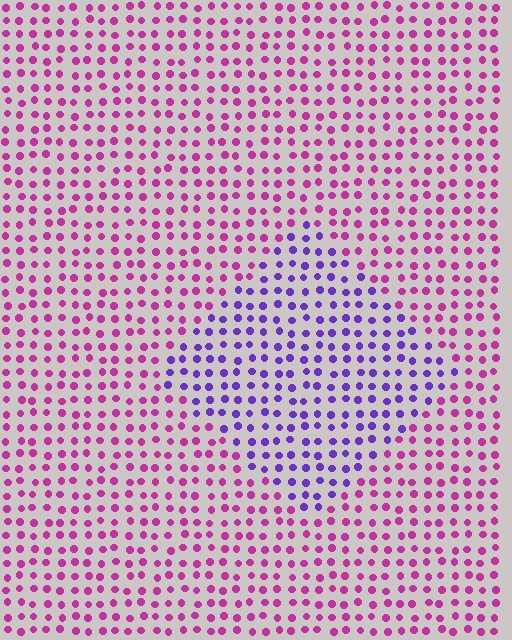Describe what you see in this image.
The image is filled with small magenta elements in a uniform arrangement. A diamond-shaped region is visible where the elements are tinted to a slightly different hue, forming a subtle color boundary.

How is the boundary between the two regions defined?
The boundary is defined purely by a slight shift in hue (about 51 degrees). Spacing, size, and orientation are identical on both sides.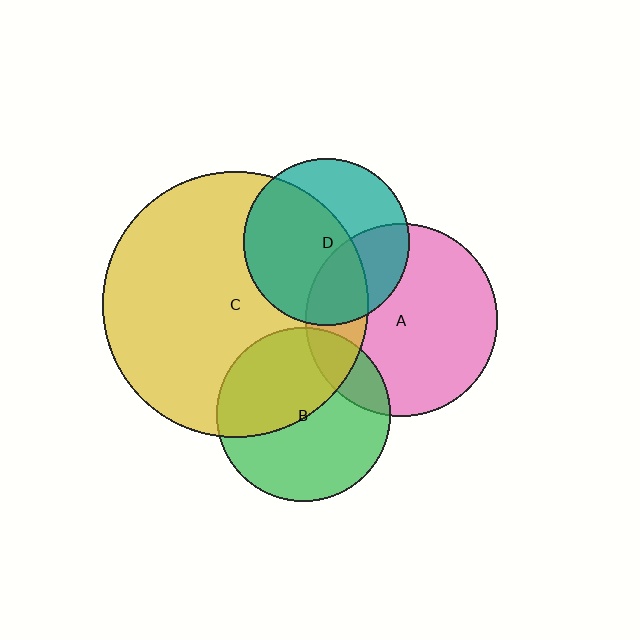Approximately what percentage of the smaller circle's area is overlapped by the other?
Approximately 45%.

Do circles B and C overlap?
Yes.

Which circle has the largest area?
Circle C (yellow).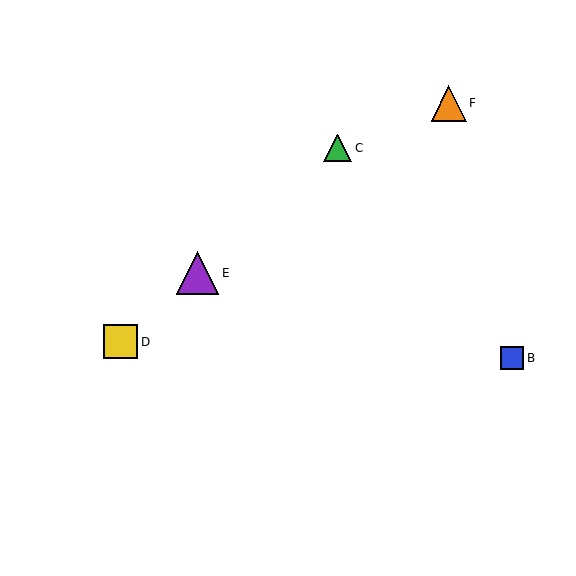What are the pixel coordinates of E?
Object E is at (198, 273).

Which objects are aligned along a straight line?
Objects A, C, D, E are aligned along a straight line.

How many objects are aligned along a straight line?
4 objects (A, C, D, E) are aligned along a straight line.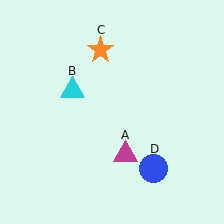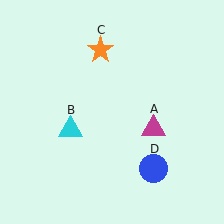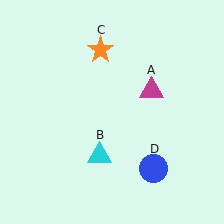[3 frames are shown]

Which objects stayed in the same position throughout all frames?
Orange star (object C) and blue circle (object D) remained stationary.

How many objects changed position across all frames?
2 objects changed position: magenta triangle (object A), cyan triangle (object B).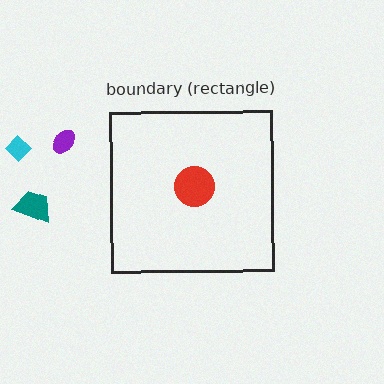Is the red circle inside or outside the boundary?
Inside.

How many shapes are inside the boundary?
1 inside, 3 outside.